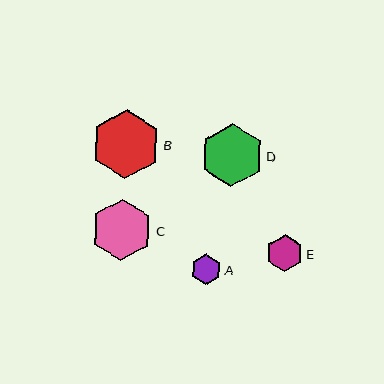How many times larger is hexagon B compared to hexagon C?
Hexagon B is approximately 1.1 times the size of hexagon C.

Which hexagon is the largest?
Hexagon B is the largest with a size of approximately 69 pixels.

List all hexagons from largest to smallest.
From largest to smallest: B, D, C, E, A.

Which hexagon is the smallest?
Hexagon A is the smallest with a size of approximately 31 pixels.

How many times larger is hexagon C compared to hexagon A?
Hexagon C is approximately 2.0 times the size of hexagon A.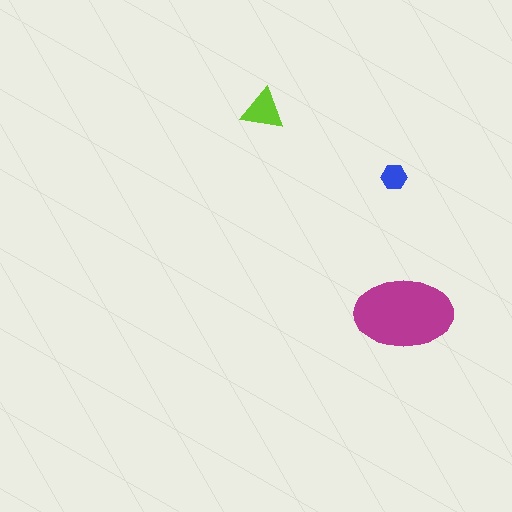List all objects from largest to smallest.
The magenta ellipse, the lime triangle, the blue hexagon.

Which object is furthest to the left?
The lime triangle is leftmost.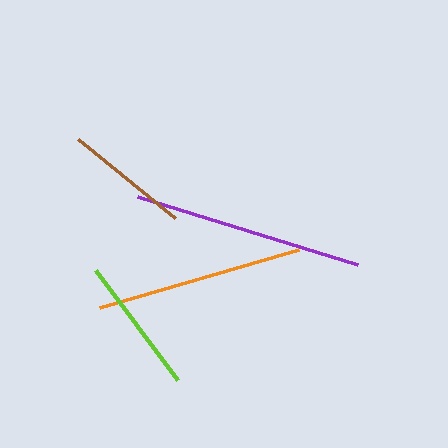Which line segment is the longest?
The purple line is the longest at approximately 229 pixels.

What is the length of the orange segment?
The orange segment is approximately 207 pixels long.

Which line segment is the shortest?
The brown line is the shortest at approximately 126 pixels.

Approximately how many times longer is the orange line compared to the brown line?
The orange line is approximately 1.6 times the length of the brown line.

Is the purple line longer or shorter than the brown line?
The purple line is longer than the brown line.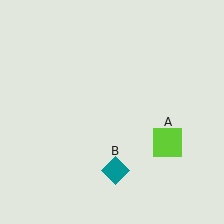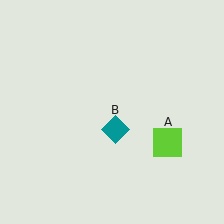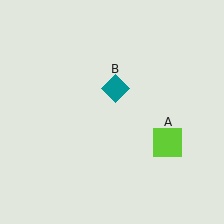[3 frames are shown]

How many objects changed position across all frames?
1 object changed position: teal diamond (object B).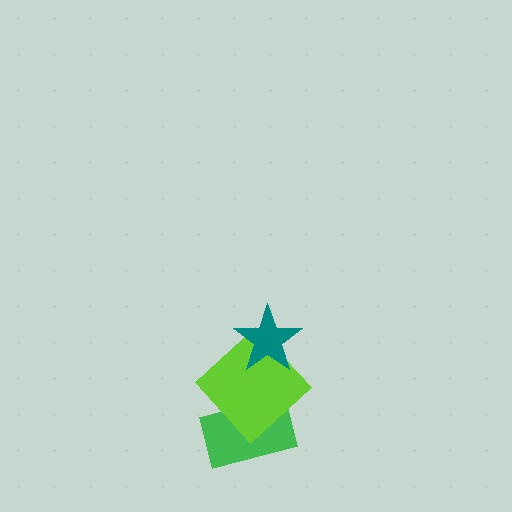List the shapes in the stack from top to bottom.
From top to bottom: the teal star, the lime diamond, the green rectangle.